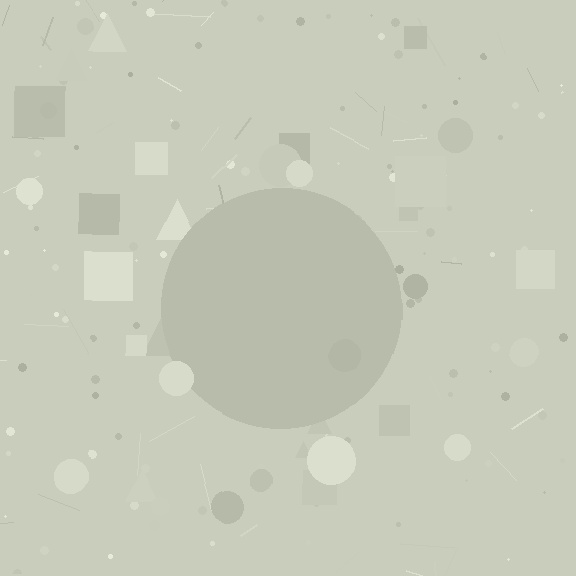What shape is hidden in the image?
A circle is hidden in the image.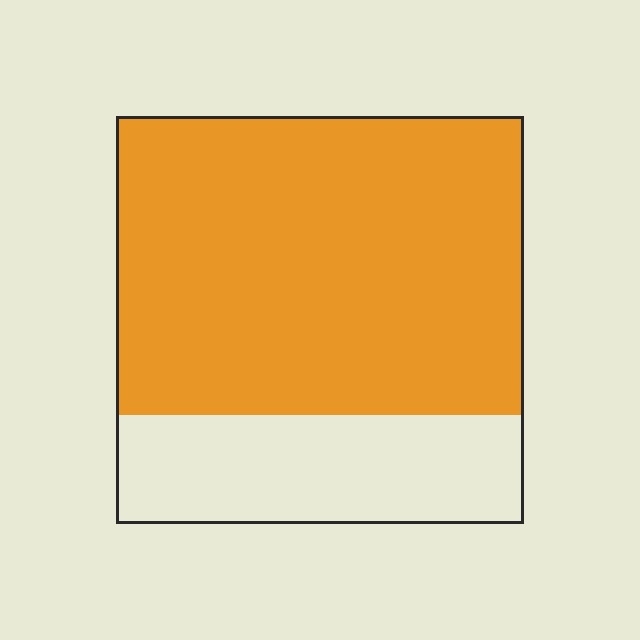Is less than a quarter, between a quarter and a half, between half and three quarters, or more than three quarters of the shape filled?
Between half and three quarters.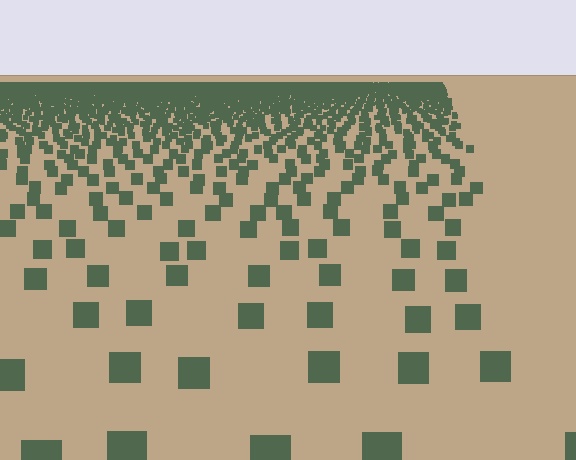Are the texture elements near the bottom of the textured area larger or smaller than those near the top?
Larger. Near the bottom, elements are closer to the viewer and appear at a bigger on-screen size.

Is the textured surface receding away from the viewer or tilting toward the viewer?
The surface is receding away from the viewer. Texture elements get smaller and denser toward the top.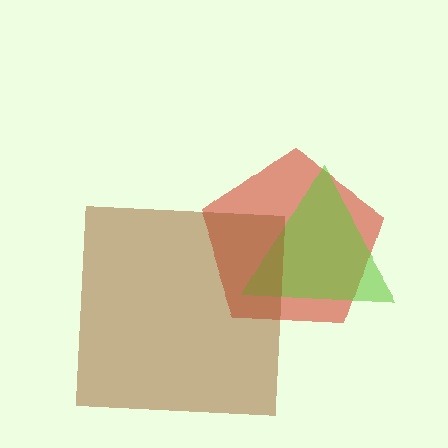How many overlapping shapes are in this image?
There are 3 overlapping shapes in the image.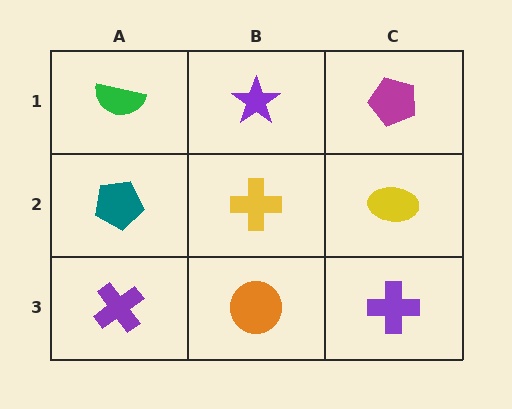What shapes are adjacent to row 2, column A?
A green semicircle (row 1, column A), a purple cross (row 3, column A), a yellow cross (row 2, column B).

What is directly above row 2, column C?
A magenta pentagon.